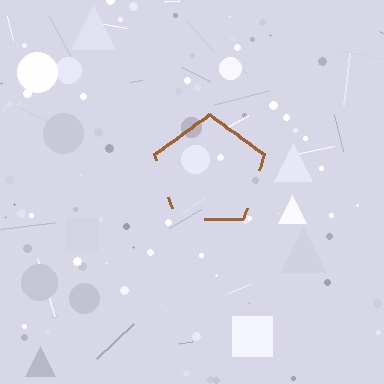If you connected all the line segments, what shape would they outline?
They would outline a pentagon.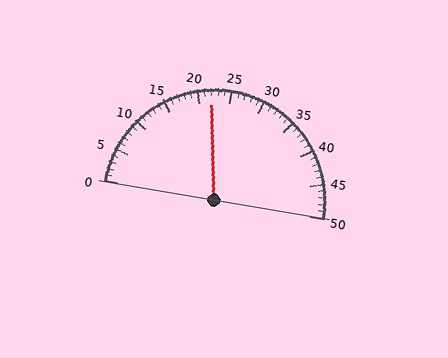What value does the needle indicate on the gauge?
The needle indicates approximately 22.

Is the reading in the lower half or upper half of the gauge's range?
The reading is in the lower half of the range (0 to 50).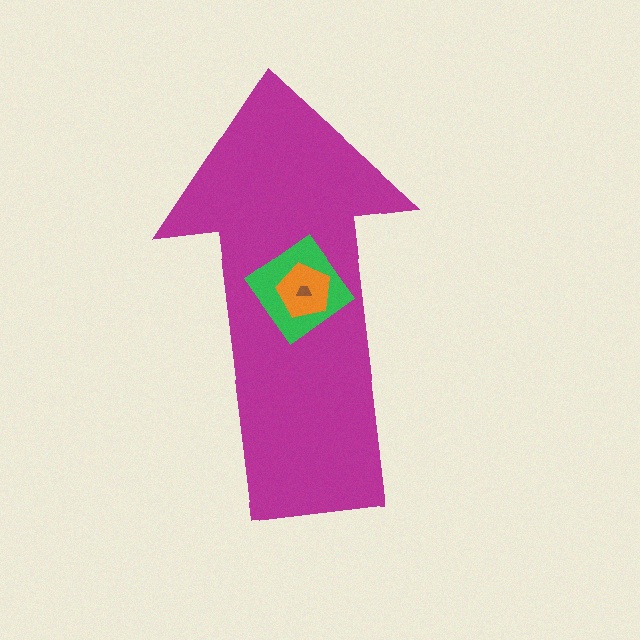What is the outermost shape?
The magenta arrow.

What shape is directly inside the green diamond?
The orange pentagon.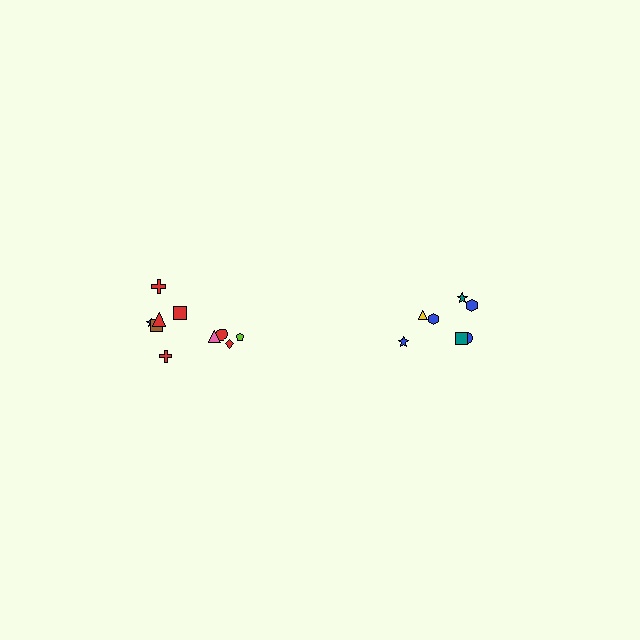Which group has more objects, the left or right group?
The left group.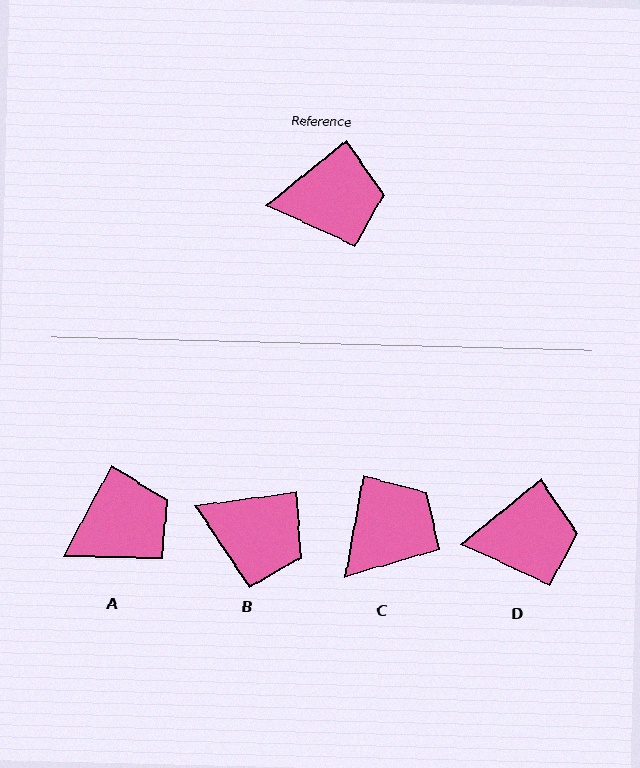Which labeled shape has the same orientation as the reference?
D.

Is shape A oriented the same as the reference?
No, it is off by about 23 degrees.